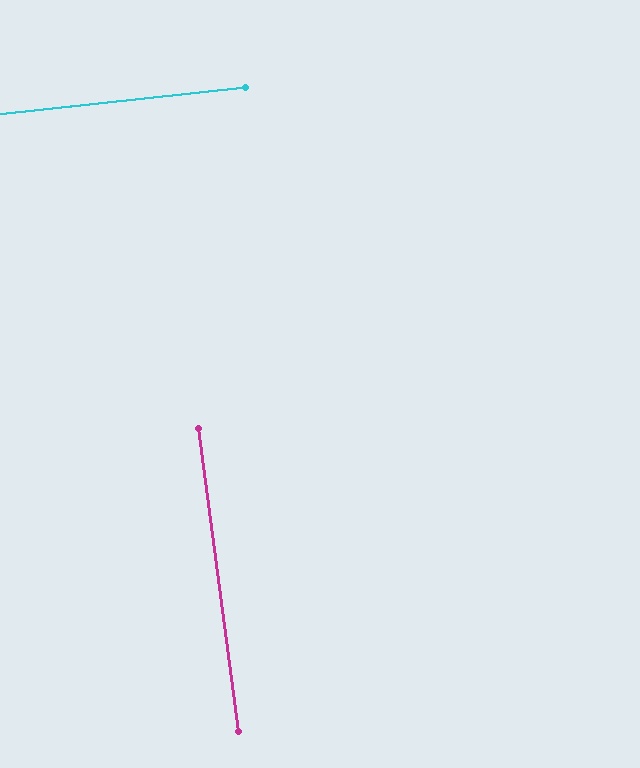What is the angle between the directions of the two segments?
Approximately 89 degrees.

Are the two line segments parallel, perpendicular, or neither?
Perpendicular — they meet at approximately 89°.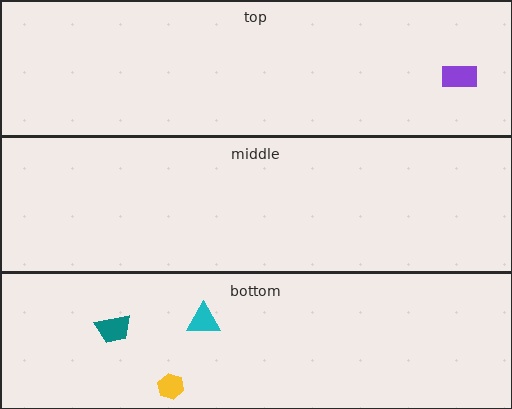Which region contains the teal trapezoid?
The bottom region.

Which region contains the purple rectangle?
The top region.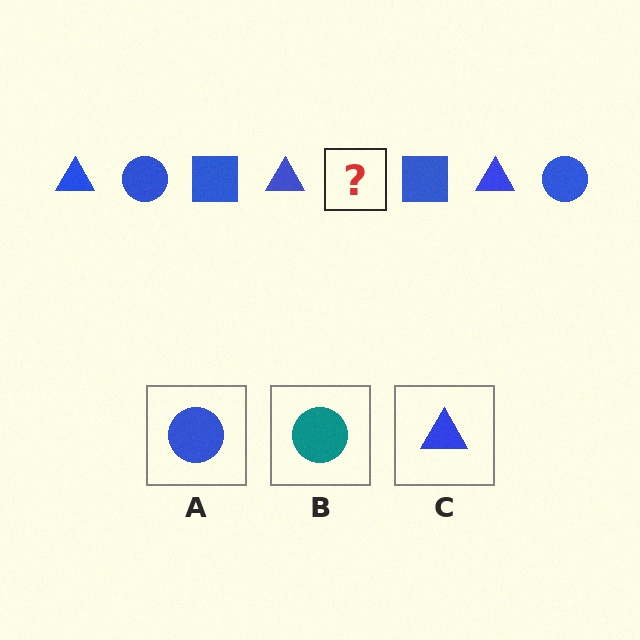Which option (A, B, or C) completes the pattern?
A.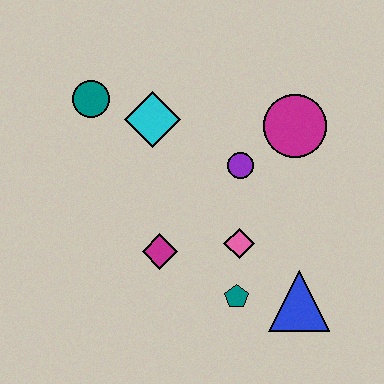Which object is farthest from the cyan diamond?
The blue triangle is farthest from the cyan diamond.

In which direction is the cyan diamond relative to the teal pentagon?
The cyan diamond is above the teal pentagon.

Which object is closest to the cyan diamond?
The teal circle is closest to the cyan diamond.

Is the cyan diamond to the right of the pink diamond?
No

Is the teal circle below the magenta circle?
No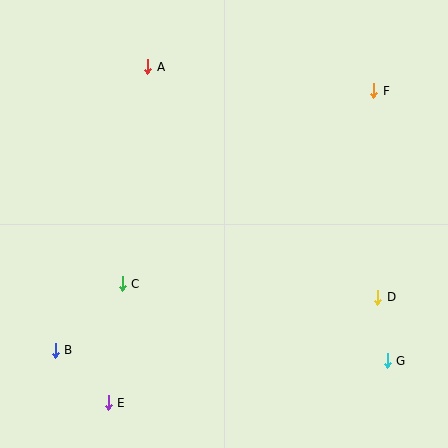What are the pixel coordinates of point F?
Point F is at (374, 91).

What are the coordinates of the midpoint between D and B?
The midpoint between D and B is at (217, 324).